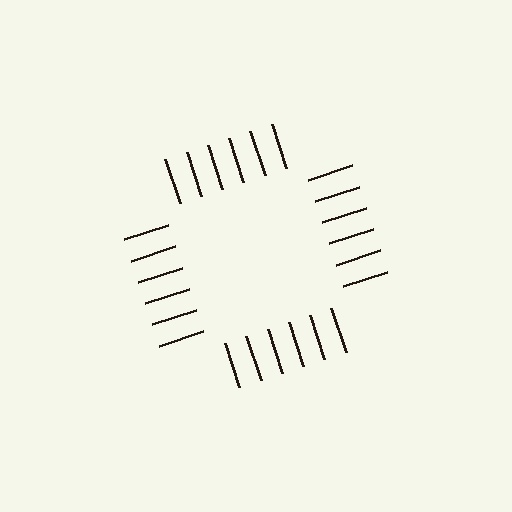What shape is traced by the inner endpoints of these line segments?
An illusory square — the line segments terminate on its edges but no continuous stroke is drawn.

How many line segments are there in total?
24 — 6 along each of the 4 edges.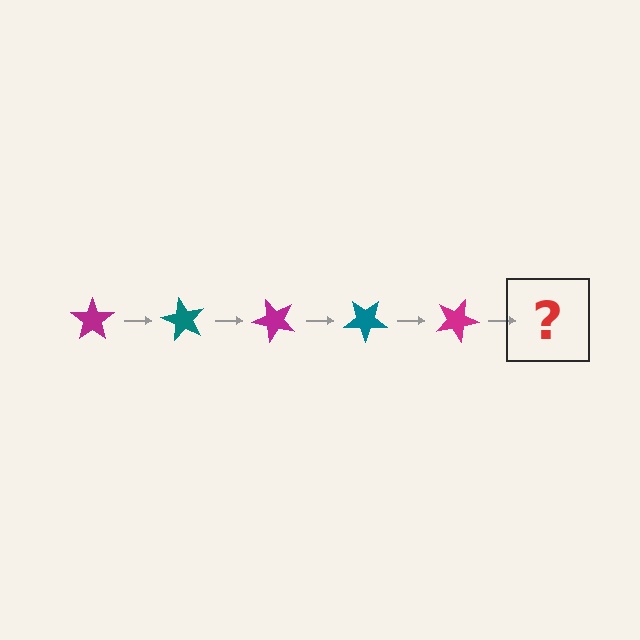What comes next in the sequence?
The next element should be a teal star, rotated 300 degrees from the start.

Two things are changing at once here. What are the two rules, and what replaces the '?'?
The two rules are that it rotates 60 degrees each step and the color cycles through magenta and teal. The '?' should be a teal star, rotated 300 degrees from the start.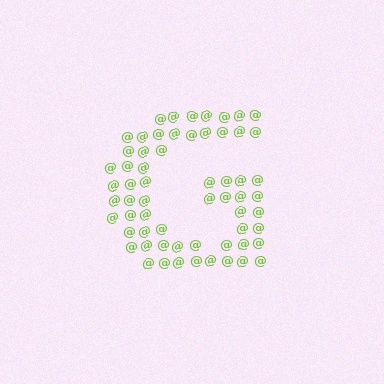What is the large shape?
The large shape is the letter G.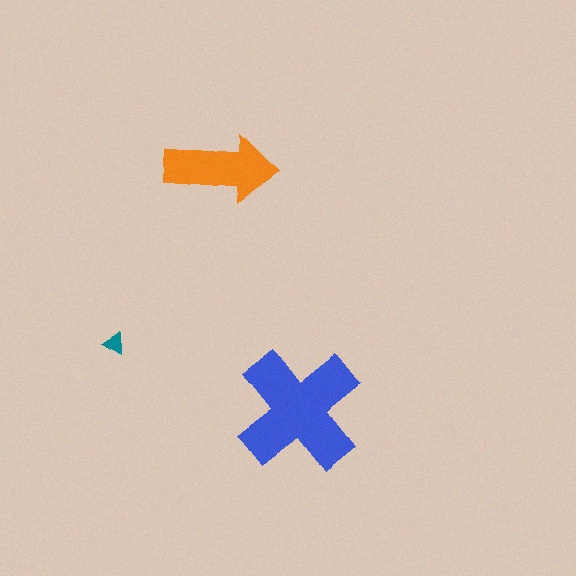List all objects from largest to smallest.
The blue cross, the orange arrow, the teal triangle.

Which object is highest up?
The orange arrow is topmost.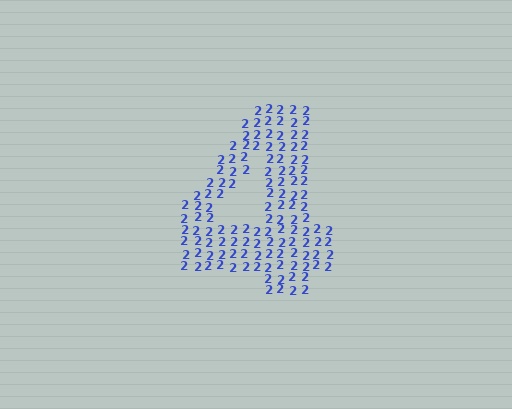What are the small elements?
The small elements are digit 2's.